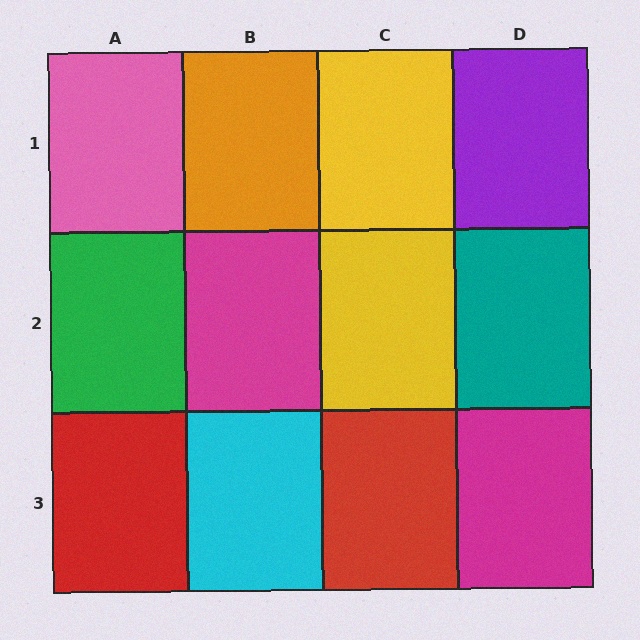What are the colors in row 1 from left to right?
Pink, orange, yellow, purple.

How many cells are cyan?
1 cell is cyan.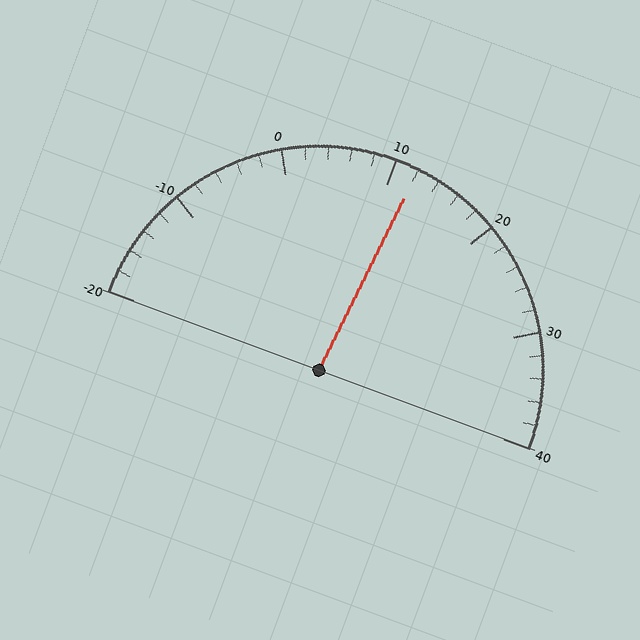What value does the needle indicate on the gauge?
The needle indicates approximately 12.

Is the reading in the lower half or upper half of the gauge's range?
The reading is in the upper half of the range (-20 to 40).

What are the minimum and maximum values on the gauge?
The gauge ranges from -20 to 40.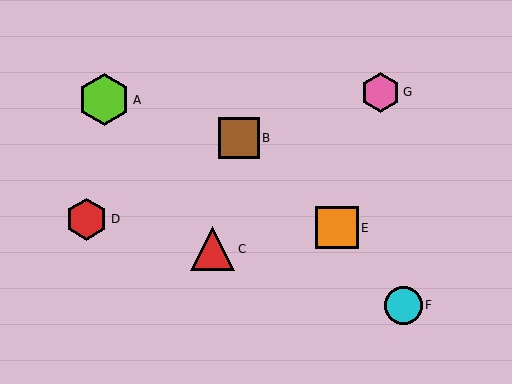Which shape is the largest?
The lime hexagon (labeled A) is the largest.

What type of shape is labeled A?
Shape A is a lime hexagon.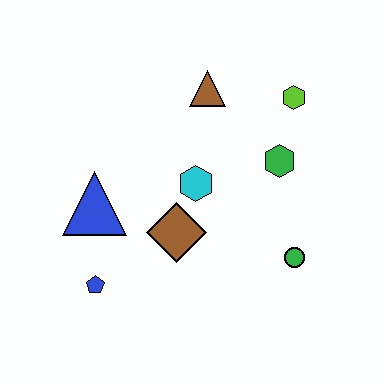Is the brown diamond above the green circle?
Yes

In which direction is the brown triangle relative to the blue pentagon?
The brown triangle is above the blue pentagon.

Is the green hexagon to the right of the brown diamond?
Yes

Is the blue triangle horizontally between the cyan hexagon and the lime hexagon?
No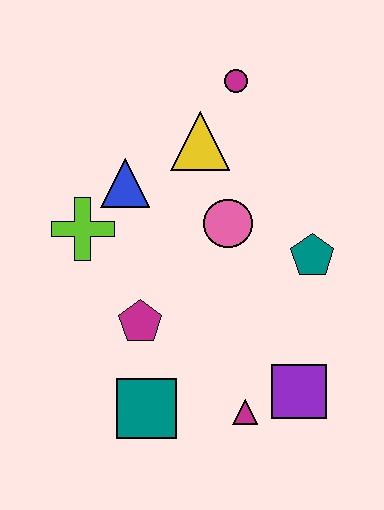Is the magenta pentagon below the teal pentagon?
Yes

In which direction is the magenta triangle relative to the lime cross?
The magenta triangle is below the lime cross.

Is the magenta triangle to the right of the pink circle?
Yes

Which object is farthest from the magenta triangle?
The magenta circle is farthest from the magenta triangle.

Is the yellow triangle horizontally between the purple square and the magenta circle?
No